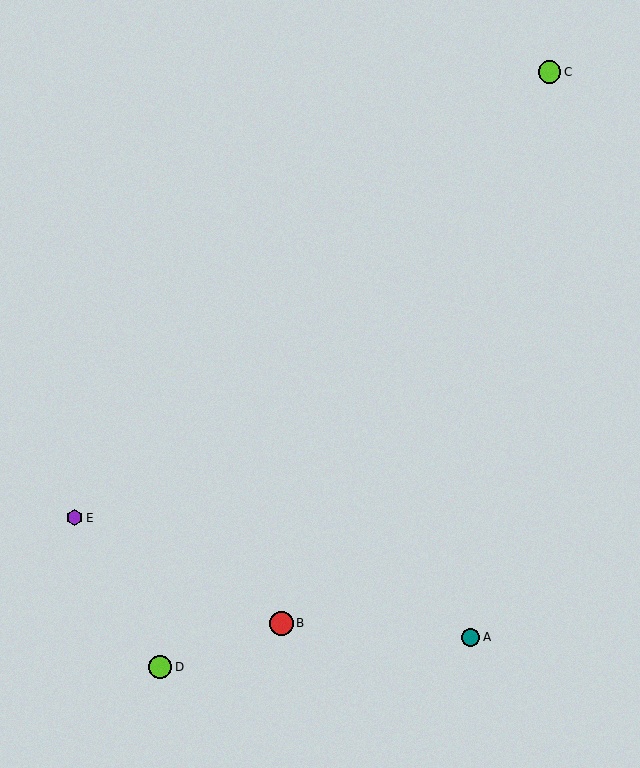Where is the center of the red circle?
The center of the red circle is at (281, 623).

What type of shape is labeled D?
Shape D is a lime circle.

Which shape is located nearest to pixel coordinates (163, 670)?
The lime circle (labeled D) at (160, 667) is nearest to that location.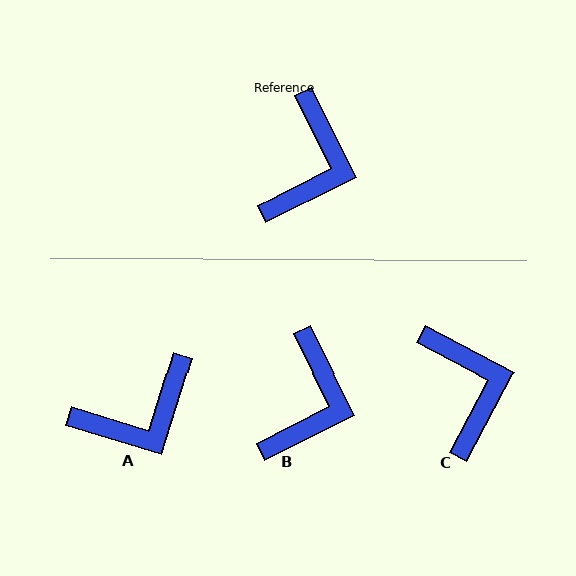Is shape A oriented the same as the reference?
No, it is off by about 44 degrees.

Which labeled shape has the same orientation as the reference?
B.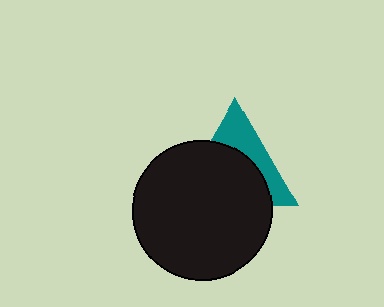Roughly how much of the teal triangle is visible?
A small part of it is visible (roughly 37%).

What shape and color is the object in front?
The object in front is a black circle.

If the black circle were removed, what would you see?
You would see the complete teal triangle.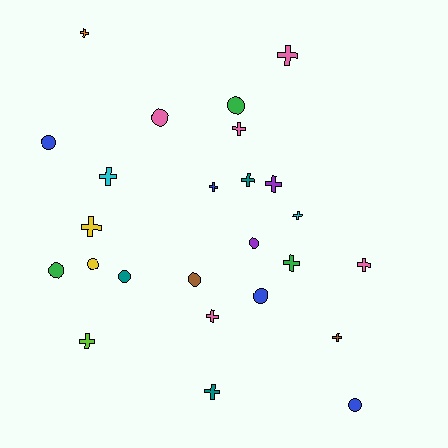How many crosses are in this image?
There are 15 crosses.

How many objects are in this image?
There are 25 objects.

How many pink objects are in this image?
There are 5 pink objects.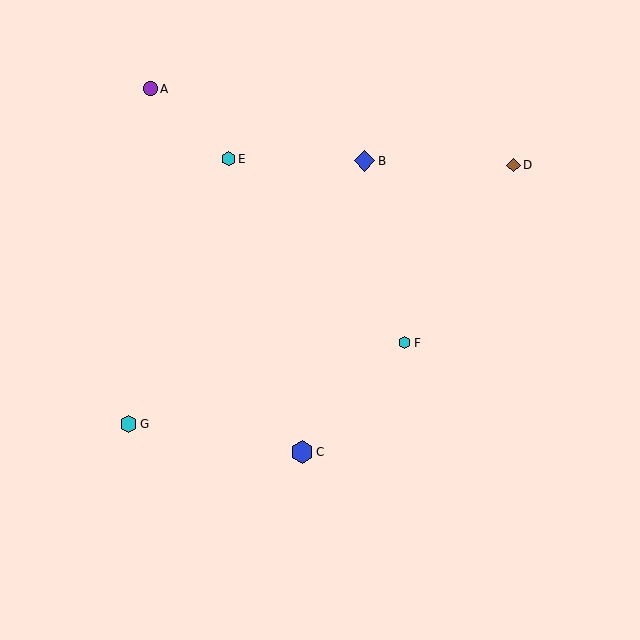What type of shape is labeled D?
Shape D is a brown diamond.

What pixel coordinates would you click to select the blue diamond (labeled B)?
Click at (365, 161) to select the blue diamond B.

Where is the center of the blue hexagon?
The center of the blue hexagon is at (302, 452).